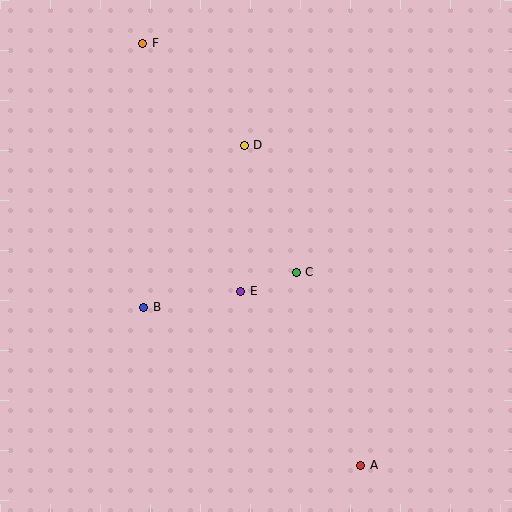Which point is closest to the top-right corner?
Point D is closest to the top-right corner.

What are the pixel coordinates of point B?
Point B is at (144, 307).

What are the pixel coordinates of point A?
Point A is at (361, 465).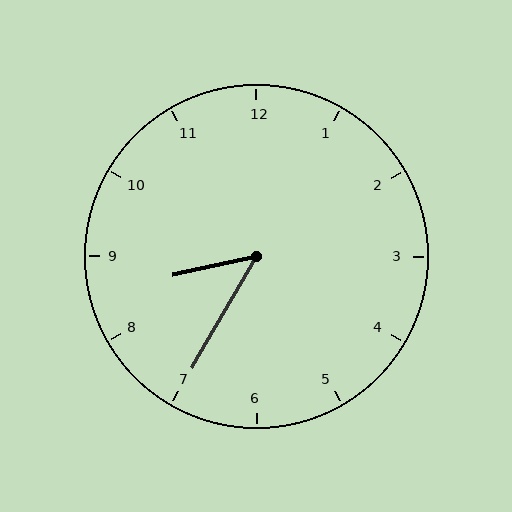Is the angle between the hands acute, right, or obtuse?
It is acute.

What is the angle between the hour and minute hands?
Approximately 48 degrees.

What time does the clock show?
8:35.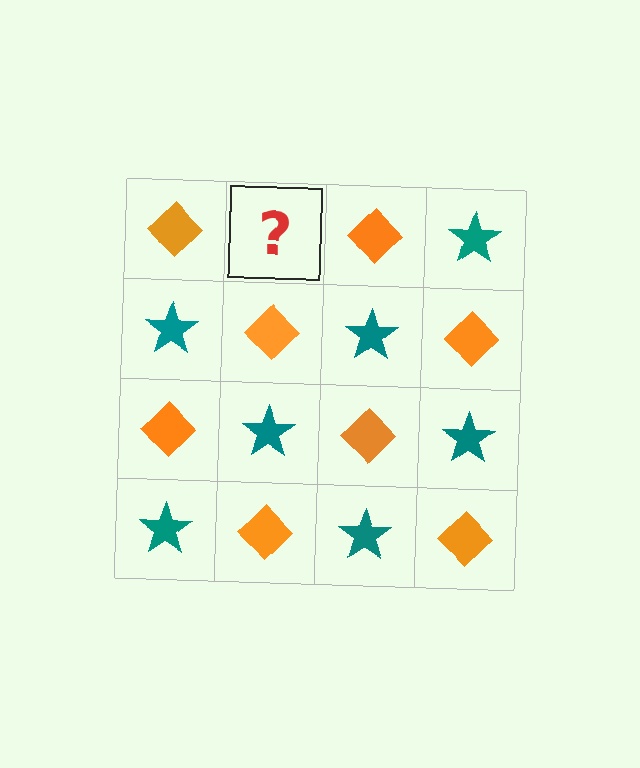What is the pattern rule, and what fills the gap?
The rule is that it alternates orange diamond and teal star in a checkerboard pattern. The gap should be filled with a teal star.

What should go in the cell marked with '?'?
The missing cell should contain a teal star.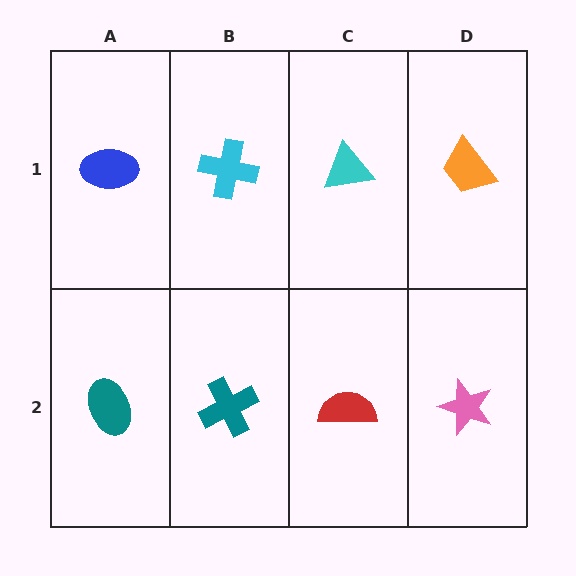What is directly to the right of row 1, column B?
A cyan triangle.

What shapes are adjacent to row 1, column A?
A teal ellipse (row 2, column A), a cyan cross (row 1, column B).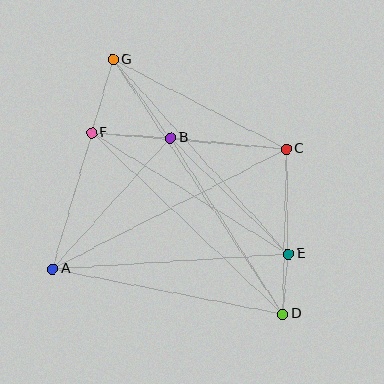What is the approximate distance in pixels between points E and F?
The distance between E and F is approximately 231 pixels.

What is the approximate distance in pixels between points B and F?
The distance between B and F is approximately 79 pixels.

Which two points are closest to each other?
Points D and E are closest to each other.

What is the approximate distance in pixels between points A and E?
The distance between A and E is approximately 237 pixels.